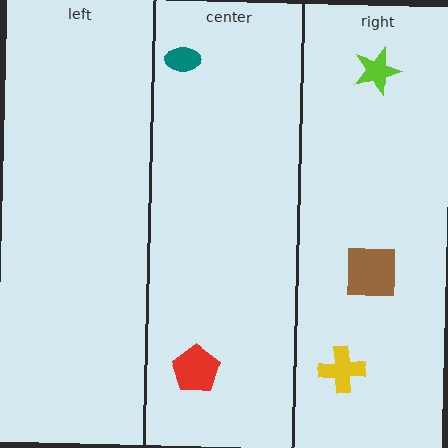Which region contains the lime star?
The right region.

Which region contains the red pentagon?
The center region.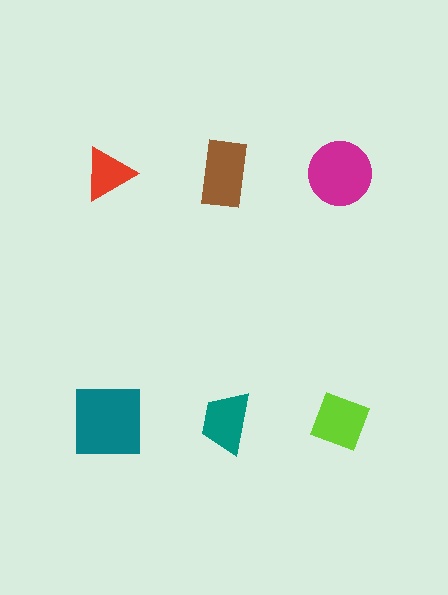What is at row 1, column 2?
A brown rectangle.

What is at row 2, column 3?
A lime diamond.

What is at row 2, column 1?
A teal square.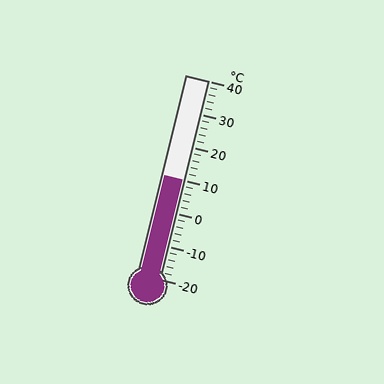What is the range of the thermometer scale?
The thermometer scale ranges from -20°C to 40°C.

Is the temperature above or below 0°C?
The temperature is above 0°C.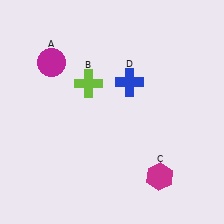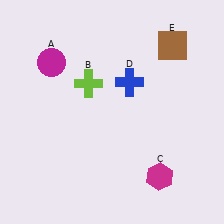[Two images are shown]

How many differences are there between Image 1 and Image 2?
There is 1 difference between the two images.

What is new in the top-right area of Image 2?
A brown square (E) was added in the top-right area of Image 2.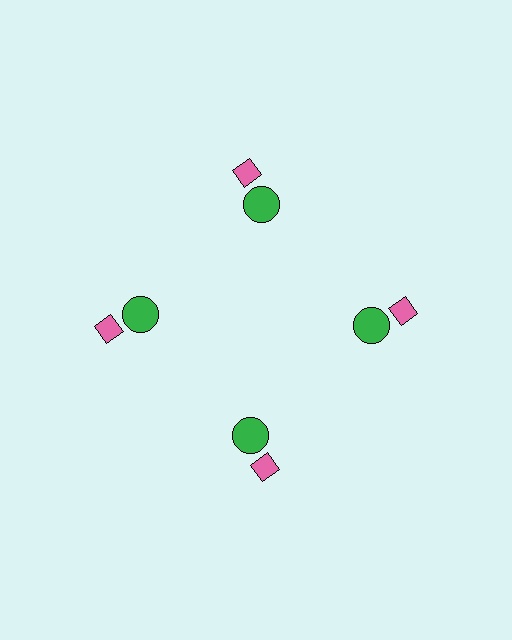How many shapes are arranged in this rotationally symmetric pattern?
There are 8 shapes, arranged in 4 groups of 2.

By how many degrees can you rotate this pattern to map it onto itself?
The pattern maps onto itself every 90 degrees of rotation.